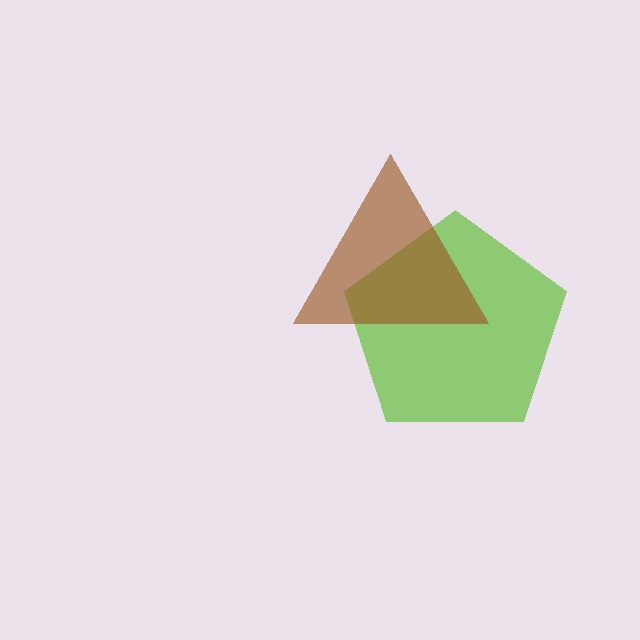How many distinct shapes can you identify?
There are 2 distinct shapes: a lime pentagon, a brown triangle.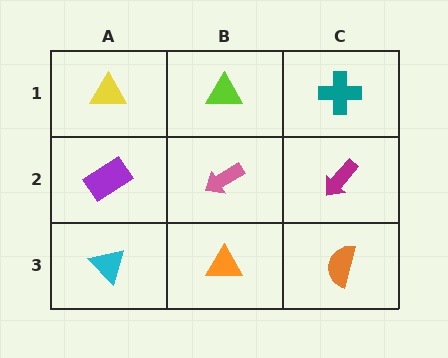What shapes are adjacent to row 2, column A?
A yellow triangle (row 1, column A), a cyan triangle (row 3, column A), a pink arrow (row 2, column B).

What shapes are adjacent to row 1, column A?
A purple rectangle (row 2, column A), a lime triangle (row 1, column B).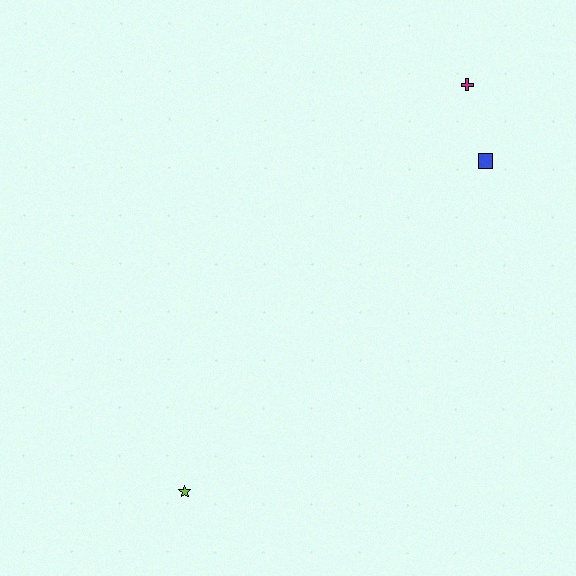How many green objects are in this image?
There are no green objects.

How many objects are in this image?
There are 3 objects.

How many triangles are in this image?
There are no triangles.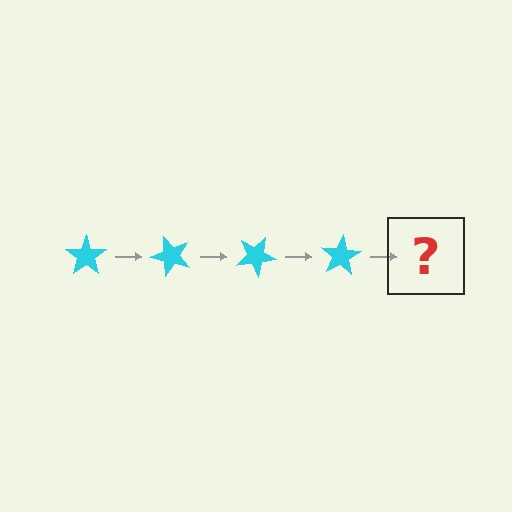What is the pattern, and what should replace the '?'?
The pattern is that the star rotates 50 degrees each step. The '?' should be a cyan star rotated 200 degrees.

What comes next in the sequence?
The next element should be a cyan star rotated 200 degrees.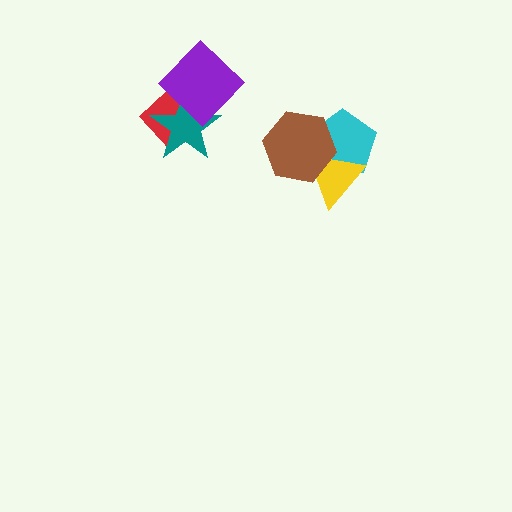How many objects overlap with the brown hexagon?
2 objects overlap with the brown hexagon.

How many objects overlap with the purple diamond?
2 objects overlap with the purple diamond.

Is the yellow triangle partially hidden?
Yes, it is partially covered by another shape.